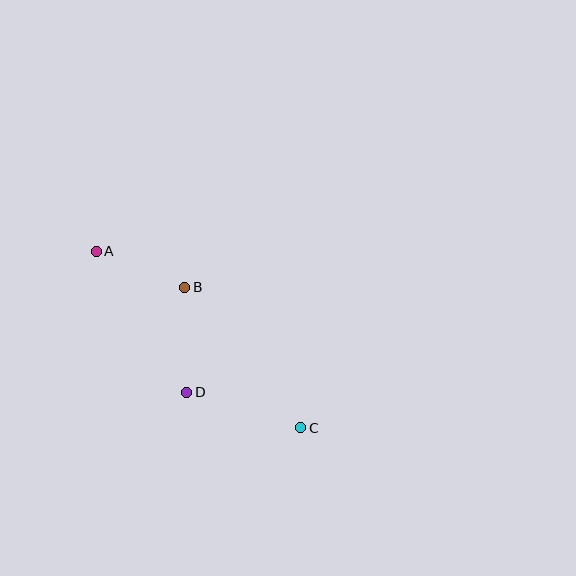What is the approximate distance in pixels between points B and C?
The distance between B and C is approximately 182 pixels.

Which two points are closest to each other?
Points A and B are closest to each other.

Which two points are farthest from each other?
Points A and C are farthest from each other.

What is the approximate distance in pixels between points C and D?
The distance between C and D is approximately 119 pixels.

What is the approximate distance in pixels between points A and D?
The distance between A and D is approximately 168 pixels.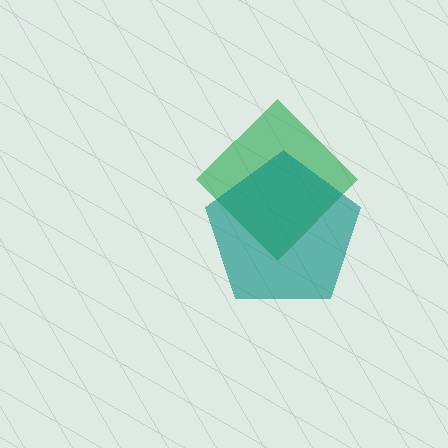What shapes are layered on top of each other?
The layered shapes are: a green diamond, a teal pentagon.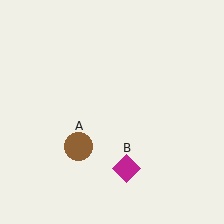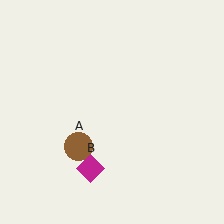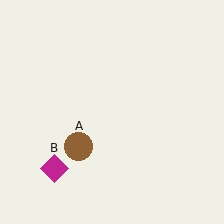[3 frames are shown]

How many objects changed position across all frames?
1 object changed position: magenta diamond (object B).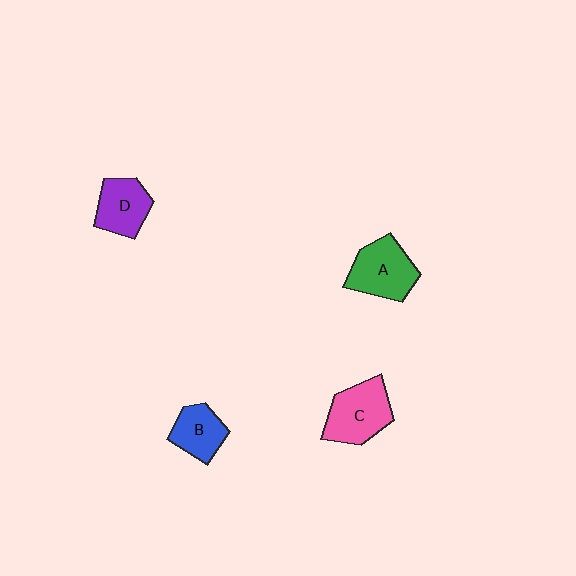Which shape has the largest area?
Shape C (pink).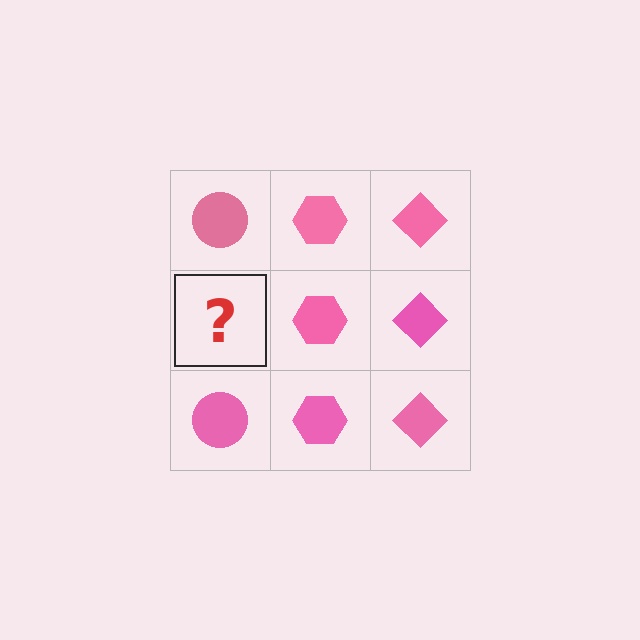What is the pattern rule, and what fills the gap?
The rule is that each column has a consistent shape. The gap should be filled with a pink circle.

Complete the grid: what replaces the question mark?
The question mark should be replaced with a pink circle.